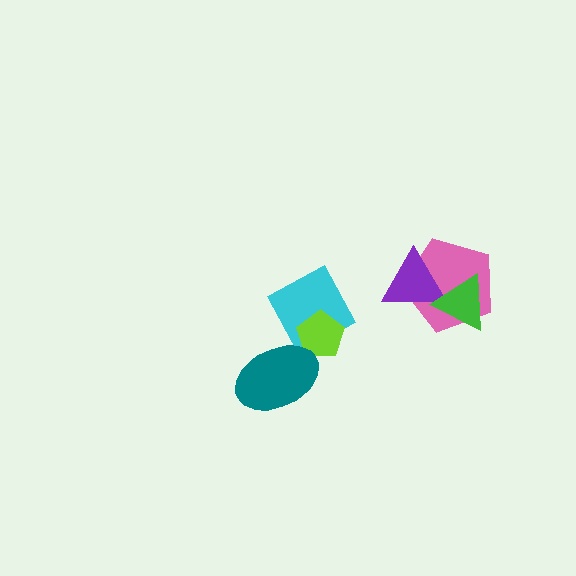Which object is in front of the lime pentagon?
The teal ellipse is in front of the lime pentagon.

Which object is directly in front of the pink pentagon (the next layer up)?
The purple triangle is directly in front of the pink pentagon.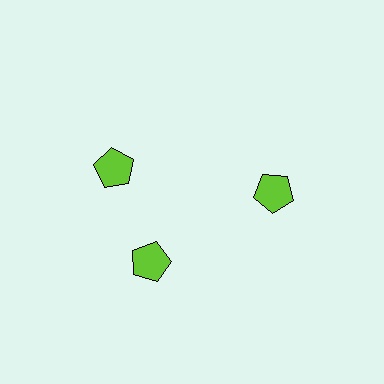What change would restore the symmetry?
The symmetry would be restored by rotating it back into even spacing with its neighbors so that all 3 pentagons sit at equal angles and equal distance from the center.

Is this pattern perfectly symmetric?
No. The 3 lime pentagons are arranged in a ring, but one element near the 11 o'clock position is rotated out of alignment along the ring, breaking the 3-fold rotational symmetry.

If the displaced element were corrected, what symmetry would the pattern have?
It would have 3-fold rotational symmetry — the pattern would map onto itself every 120 degrees.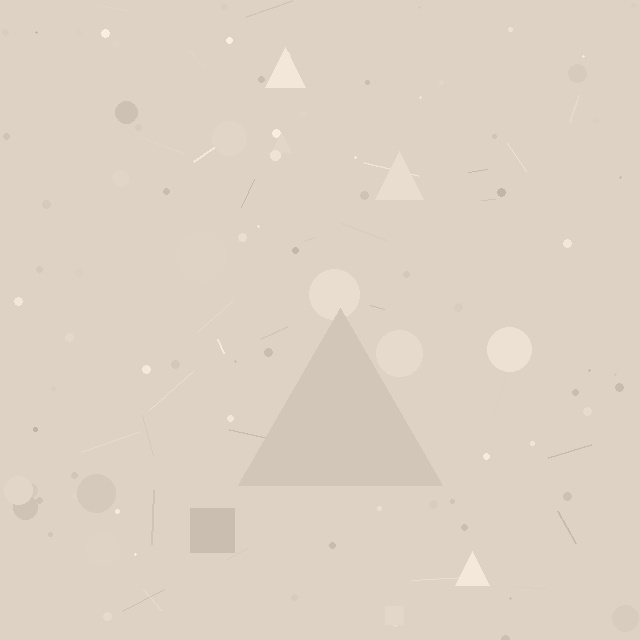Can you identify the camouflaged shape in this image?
The camouflaged shape is a triangle.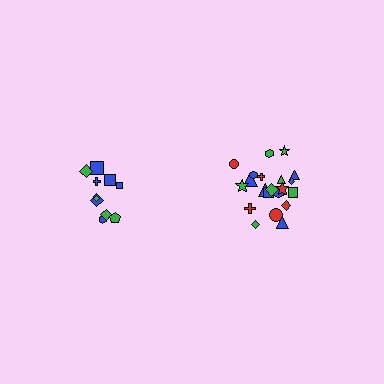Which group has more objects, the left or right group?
The right group.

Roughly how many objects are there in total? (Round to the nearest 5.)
Roughly 30 objects in total.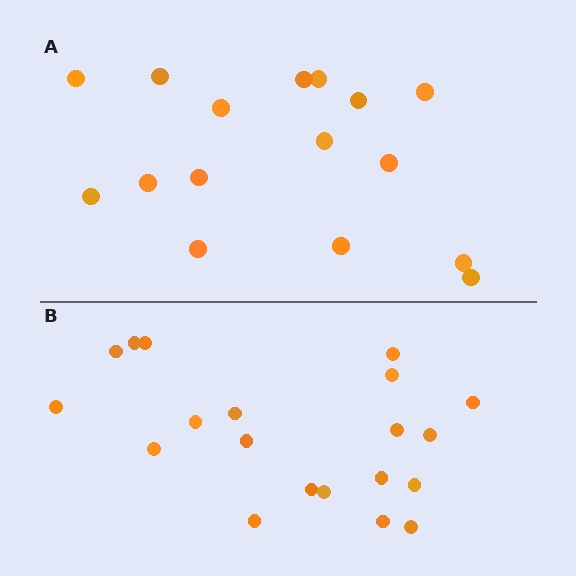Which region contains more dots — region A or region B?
Region B (the bottom region) has more dots.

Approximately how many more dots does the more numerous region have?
Region B has about 4 more dots than region A.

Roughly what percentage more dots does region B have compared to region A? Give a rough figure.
About 25% more.